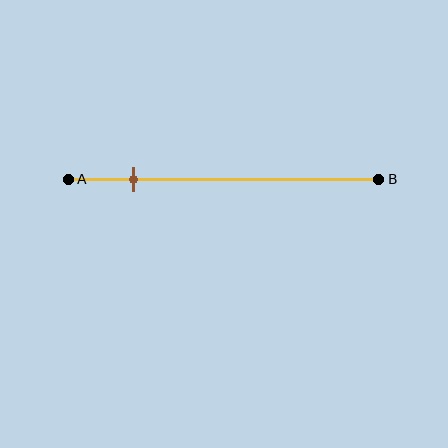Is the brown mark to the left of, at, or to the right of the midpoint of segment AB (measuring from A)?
The brown mark is to the left of the midpoint of segment AB.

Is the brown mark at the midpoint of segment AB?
No, the mark is at about 20% from A, not at the 50% midpoint.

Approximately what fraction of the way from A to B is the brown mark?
The brown mark is approximately 20% of the way from A to B.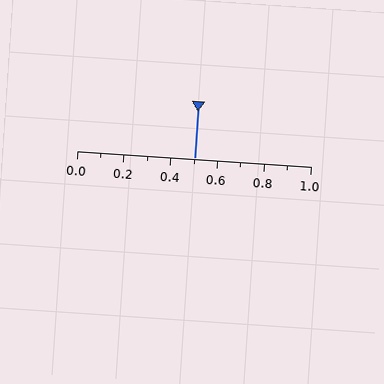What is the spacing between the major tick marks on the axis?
The major ticks are spaced 0.2 apart.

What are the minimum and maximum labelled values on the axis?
The axis runs from 0.0 to 1.0.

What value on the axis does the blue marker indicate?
The marker indicates approximately 0.5.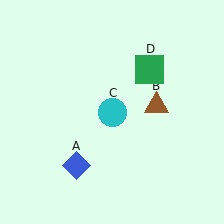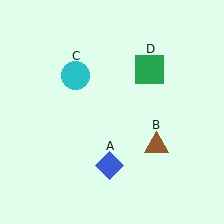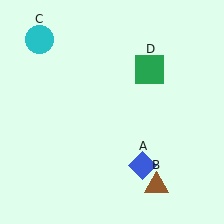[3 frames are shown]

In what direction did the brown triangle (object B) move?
The brown triangle (object B) moved down.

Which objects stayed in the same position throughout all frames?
Green square (object D) remained stationary.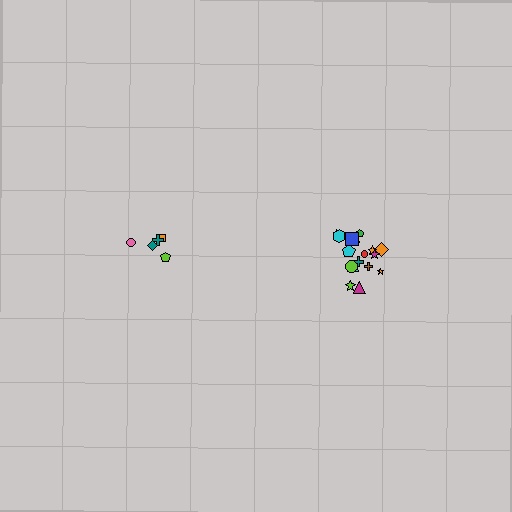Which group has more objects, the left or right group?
The right group.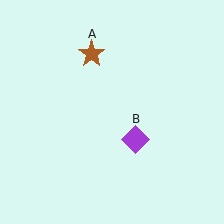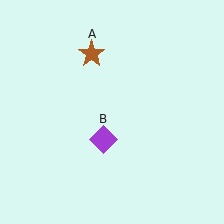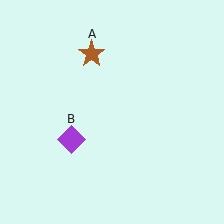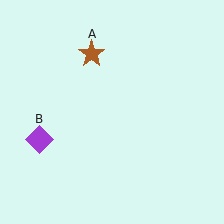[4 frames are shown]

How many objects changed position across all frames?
1 object changed position: purple diamond (object B).